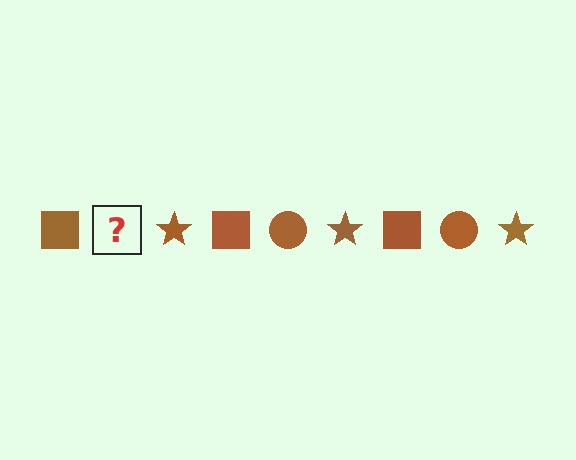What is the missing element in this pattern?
The missing element is a brown circle.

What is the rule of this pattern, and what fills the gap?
The rule is that the pattern cycles through square, circle, star shapes in brown. The gap should be filled with a brown circle.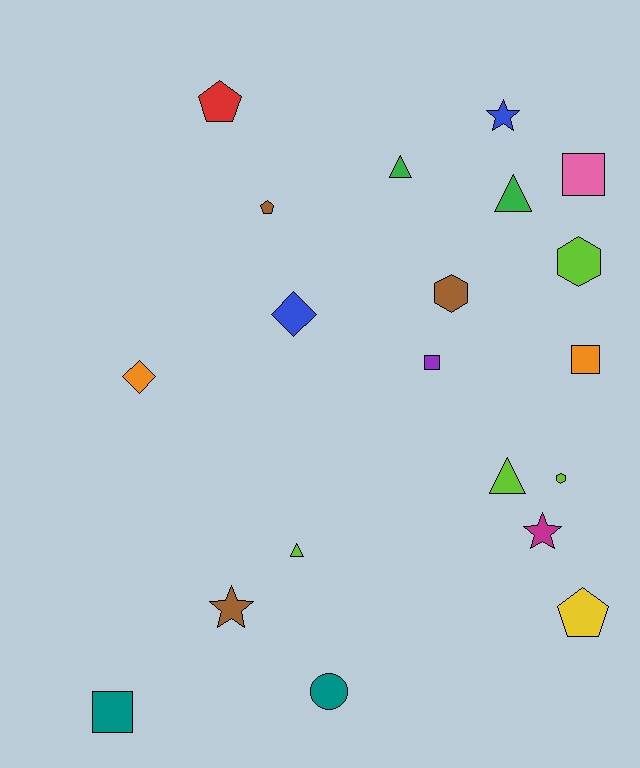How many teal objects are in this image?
There are 2 teal objects.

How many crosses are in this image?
There are no crosses.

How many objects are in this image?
There are 20 objects.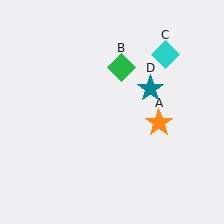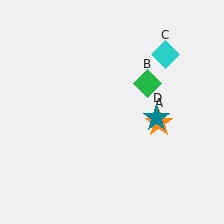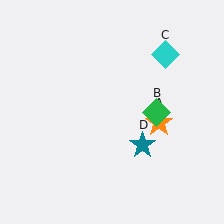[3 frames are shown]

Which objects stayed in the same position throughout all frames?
Orange star (object A) and cyan diamond (object C) remained stationary.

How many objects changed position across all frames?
2 objects changed position: green diamond (object B), teal star (object D).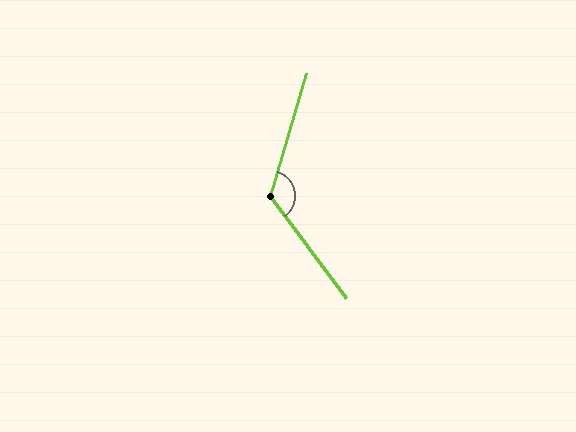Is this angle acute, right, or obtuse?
It is obtuse.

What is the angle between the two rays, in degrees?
Approximately 127 degrees.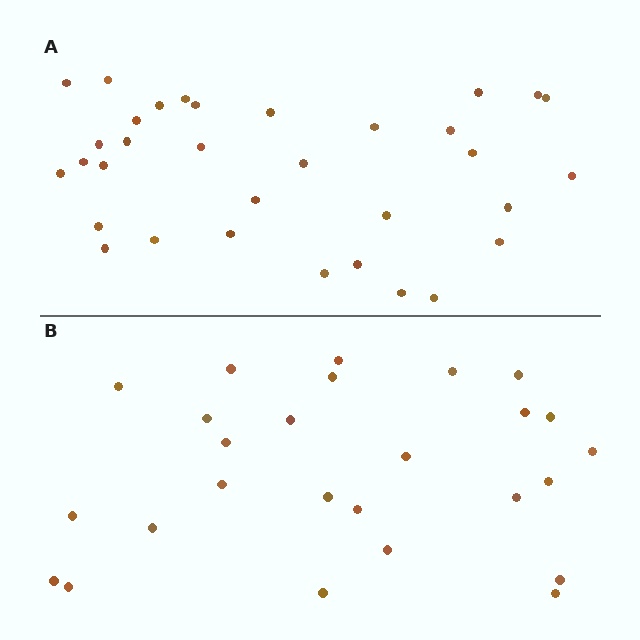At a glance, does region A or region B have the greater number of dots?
Region A (the top region) has more dots.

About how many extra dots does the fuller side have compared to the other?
Region A has roughly 8 or so more dots than region B.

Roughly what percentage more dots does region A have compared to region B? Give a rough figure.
About 25% more.